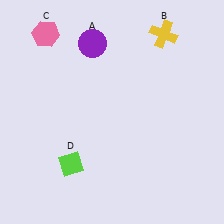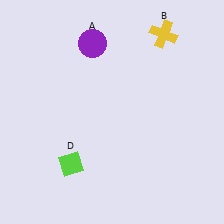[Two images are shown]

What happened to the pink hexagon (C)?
The pink hexagon (C) was removed in Image 2. It was in the top-left area of Image 1.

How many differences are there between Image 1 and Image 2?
There is 1 difference between the two images.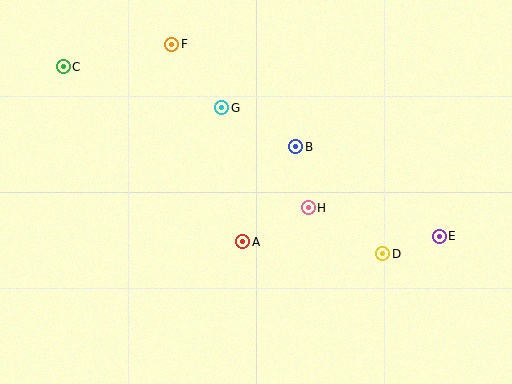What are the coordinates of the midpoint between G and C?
The midpoint between G and C is at (142, 87).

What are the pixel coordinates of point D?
Point D is at (383, 254).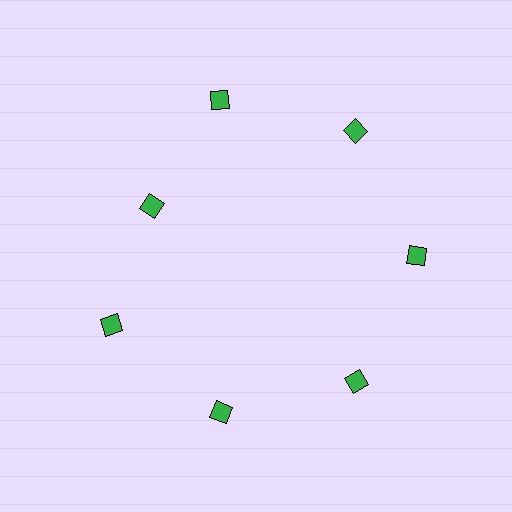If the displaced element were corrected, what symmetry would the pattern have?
It would have 7-fold rotational symmetry — the pattern would map onto itself every 51 degrees.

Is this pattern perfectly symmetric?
No. The 7 green diamonds are arranged in a ring, but one element near the 10 o'clock position is pulled inward toward the center, breaking the 7-fold rotational symmetry.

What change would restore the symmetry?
The symmetry would be restored by moving it outward, back onto the ring so that all 7 diamonds sit at equal angles and equal distance from the center.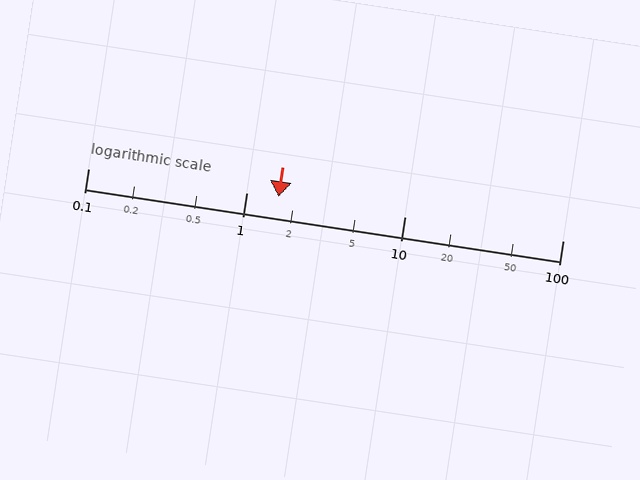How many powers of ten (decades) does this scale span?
The scale spans 3 decades, from 0.1 to 100.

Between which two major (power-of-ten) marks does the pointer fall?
The pointer is between 1 and 10.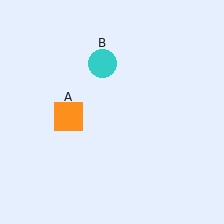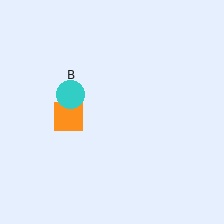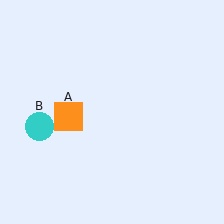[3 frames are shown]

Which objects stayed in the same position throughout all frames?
Orange square (object A) remained stationary.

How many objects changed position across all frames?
1 object changed position: cyan circle (object B).